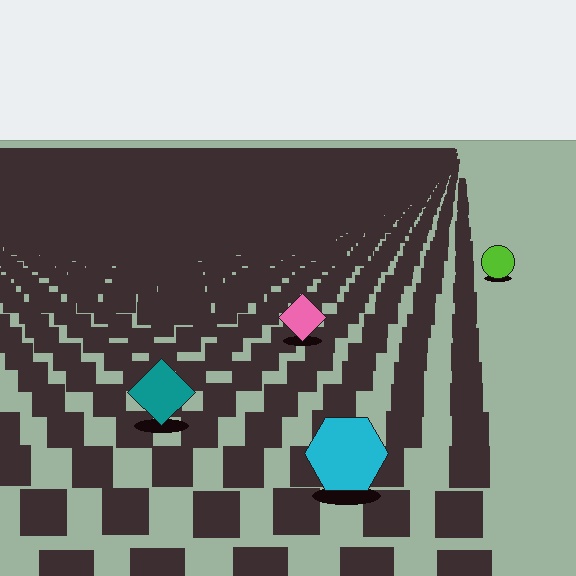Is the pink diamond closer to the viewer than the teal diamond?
No. The teal diamond is closer — you can tell from the texture gradient: the ground texture is coarser near it.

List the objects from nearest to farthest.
From nearest to farthest: the cyan hexagon, the teal diamond, the pink diamond, the lime circle.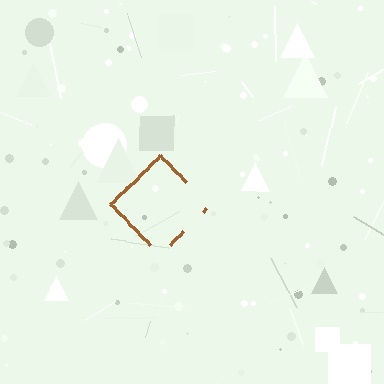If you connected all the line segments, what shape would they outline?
They would outline a diamond.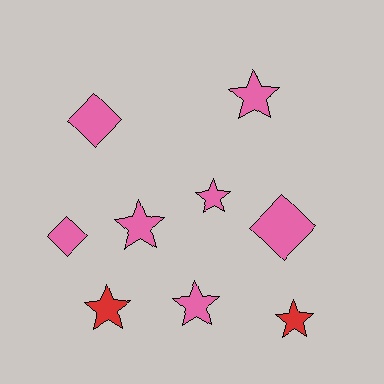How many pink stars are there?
There are 4 pink stars.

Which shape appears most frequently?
Star, with 6 objects.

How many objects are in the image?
There are 9 objects.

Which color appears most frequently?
Pink, with 7 objects.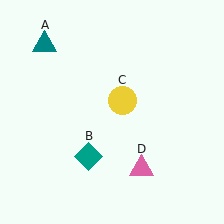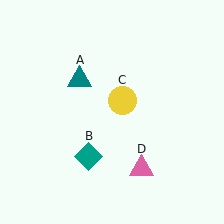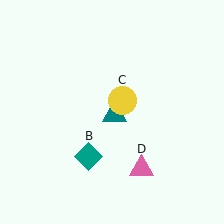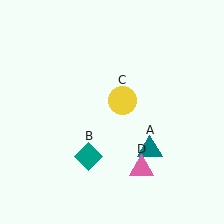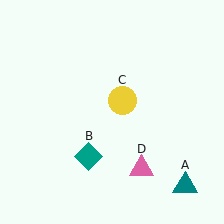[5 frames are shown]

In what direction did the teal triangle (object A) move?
The teal triangle (object A) moved down and to the right.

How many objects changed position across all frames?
1 object changed position: teal triangle (object A).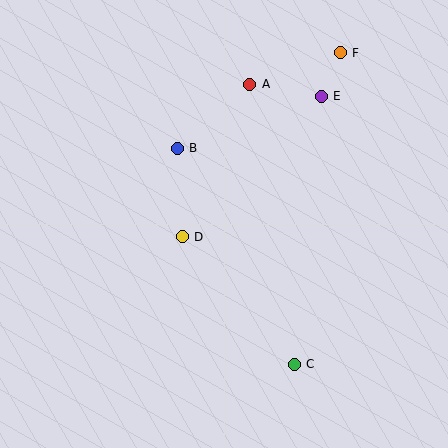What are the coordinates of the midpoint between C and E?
The midpoint between C and E is at (308, 230).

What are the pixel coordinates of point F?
Point F is at (340, 53).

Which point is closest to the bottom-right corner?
Point C is closest to the bottom-right corner.